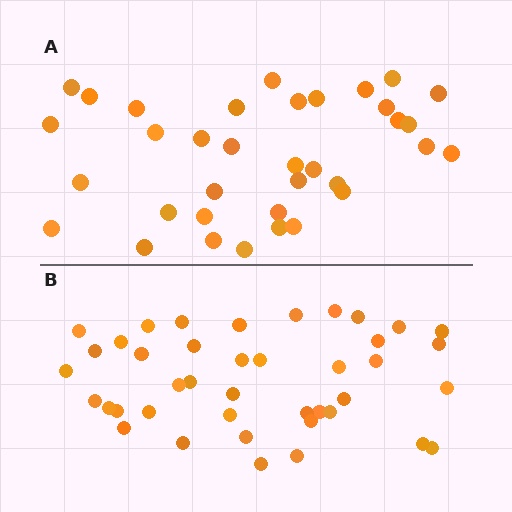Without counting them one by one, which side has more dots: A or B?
Region B (the bottom region) has more dots.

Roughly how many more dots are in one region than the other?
Region B has about 6 more dots than region A.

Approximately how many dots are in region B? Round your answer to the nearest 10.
About 40 dots. (The exact count is 41, which rounds to 40.)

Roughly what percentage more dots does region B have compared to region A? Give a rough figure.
About 15% more.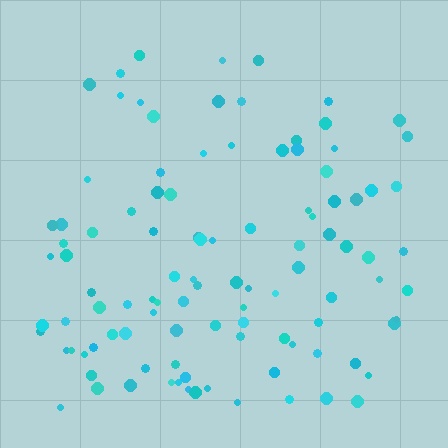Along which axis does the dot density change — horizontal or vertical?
Vertical.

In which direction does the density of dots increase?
From top to bottom, with the bottom side densest.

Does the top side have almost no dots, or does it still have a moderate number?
Still a moderate number, just noticeably fewer than the bottom.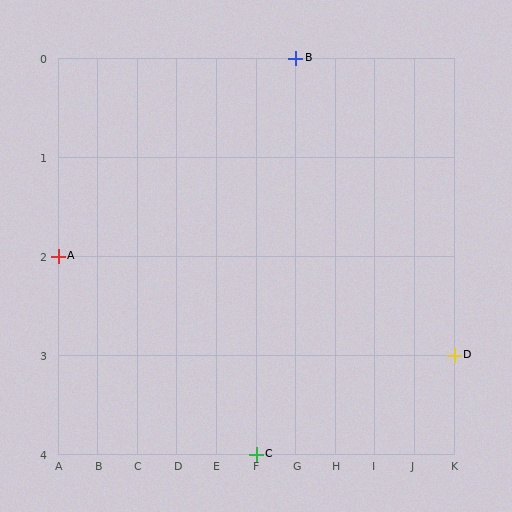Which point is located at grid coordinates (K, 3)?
Point D is at (K, 3).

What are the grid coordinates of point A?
Point A is at grid coordinates (A, 2).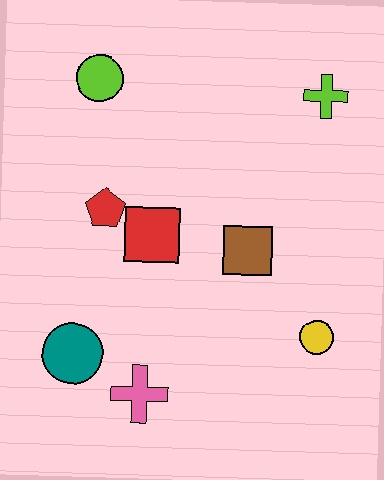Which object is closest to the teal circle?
The pink cross is closest to the teal circle.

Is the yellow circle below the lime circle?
Yes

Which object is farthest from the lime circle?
The yellow circle is farthest from the lime circle.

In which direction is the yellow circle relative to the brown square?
The yellow circle is below the brown square.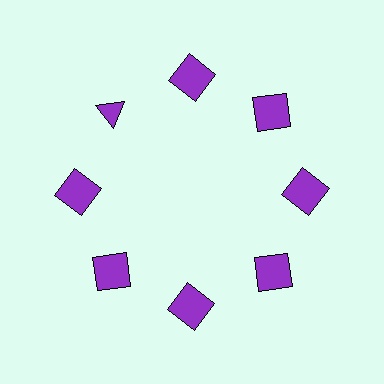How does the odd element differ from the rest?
It has a different shape: triangle instead of square.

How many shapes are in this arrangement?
There are 8 shapes arranged in a ring pattern.